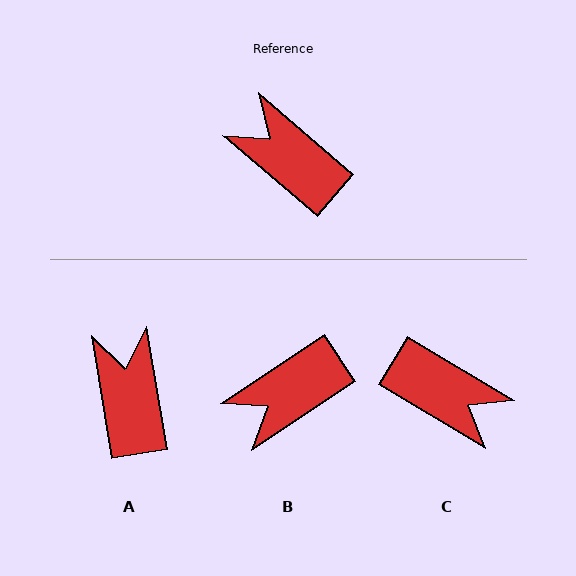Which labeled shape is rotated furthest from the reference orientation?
C, about 170 degrees away.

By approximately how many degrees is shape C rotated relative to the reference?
Approximately 170 degrees clockwise.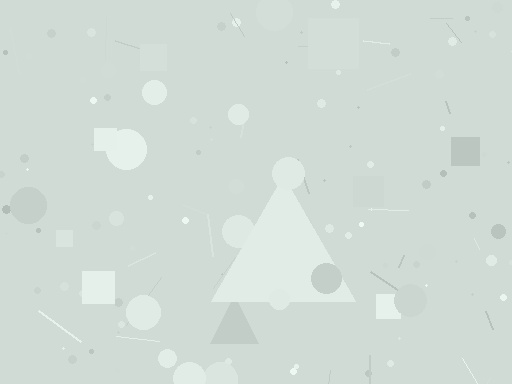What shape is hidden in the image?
A triangle is hidden in the image.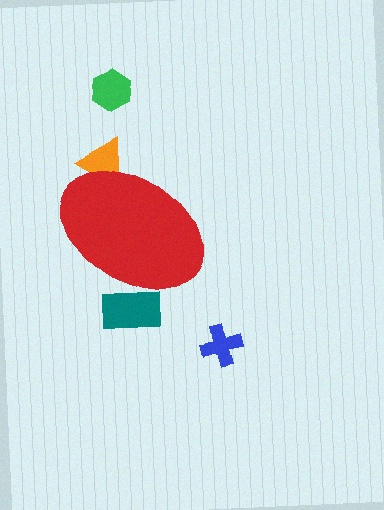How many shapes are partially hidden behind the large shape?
2 shapes are partially hidden.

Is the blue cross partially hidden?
No, the blue cross is fully visible.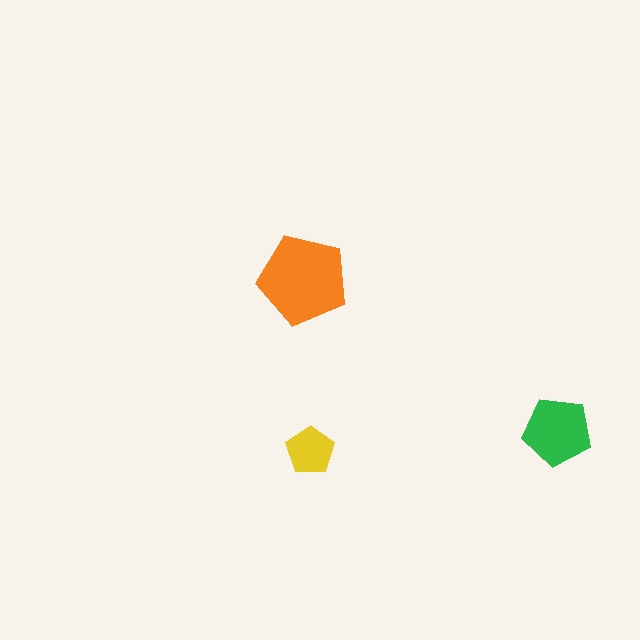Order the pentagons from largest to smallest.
the orange one, the green one, the yellow one.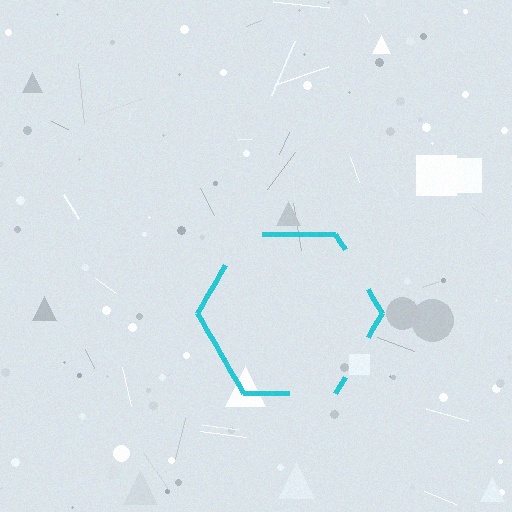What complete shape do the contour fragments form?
The contour fragments form a hexagon.